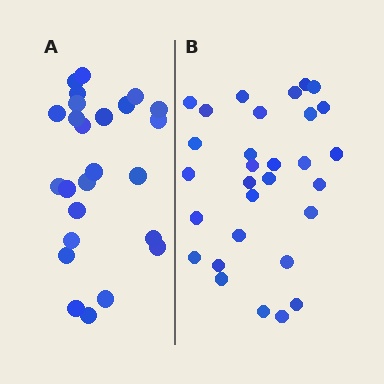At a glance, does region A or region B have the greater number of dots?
Region B (the right region) has more dots.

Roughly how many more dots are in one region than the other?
Region B has about 5 more dots than region A.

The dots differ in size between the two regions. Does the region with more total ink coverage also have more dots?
No. Region A has more total ink coverage because its dots are larger, but region B actually contains more individual dots. Total area can be misleading — the number of items is what matters here.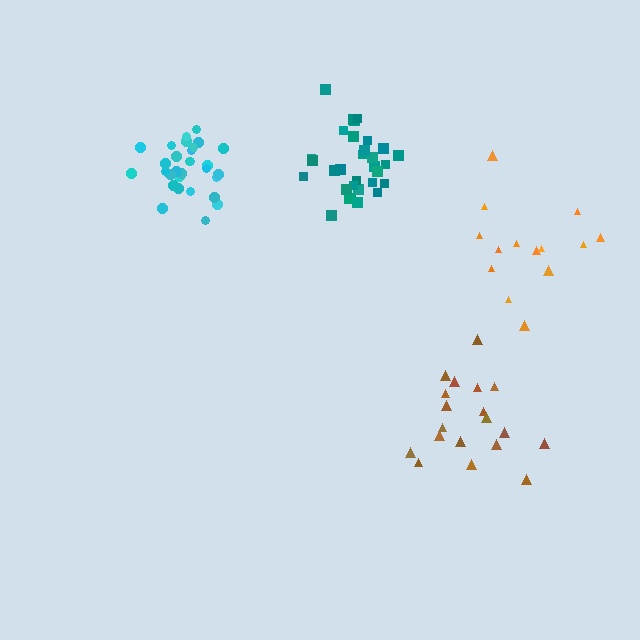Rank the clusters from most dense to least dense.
teal, cyan, brown, orange.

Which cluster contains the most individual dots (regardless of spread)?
Teal (31).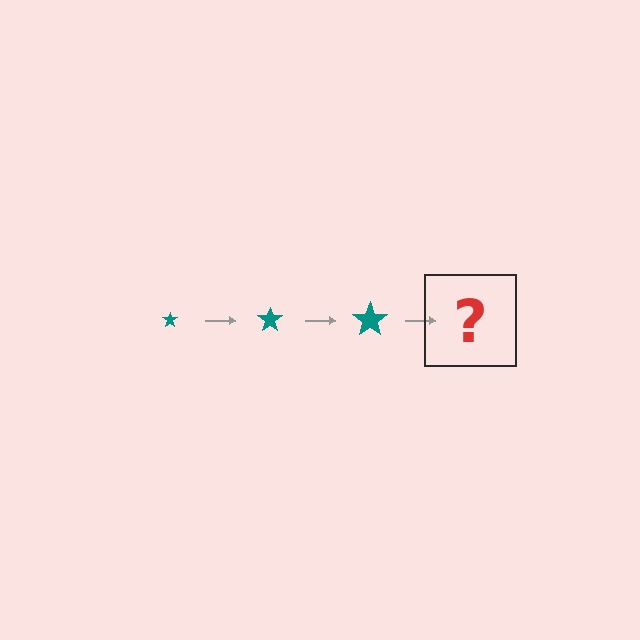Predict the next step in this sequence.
The next step is a teal star, larger than the previous one.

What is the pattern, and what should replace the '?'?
The pattern is that the star gets progressively larger each step. The '?' should be a teal star, larger than the previous one.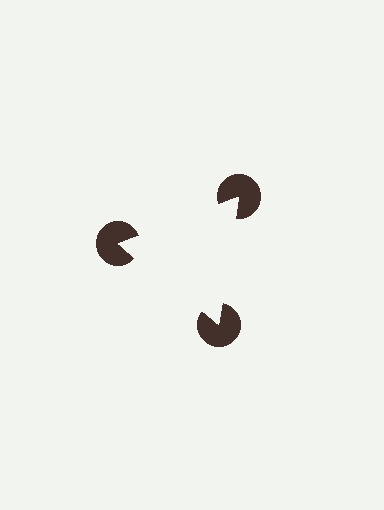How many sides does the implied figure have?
3 sides.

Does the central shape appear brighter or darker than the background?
It typically appears slightly brighter than the background, even though no actual brightness change is drawn.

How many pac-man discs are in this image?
There are 3 — one at each vertex of the illusory triangle.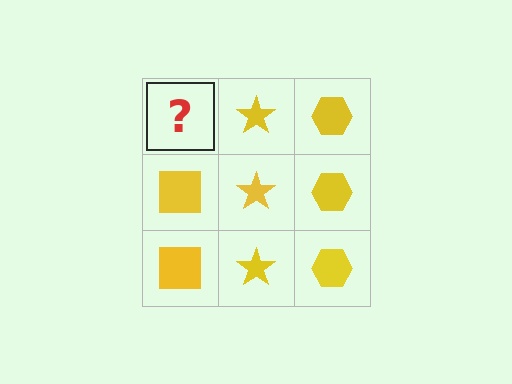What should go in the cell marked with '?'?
The missing cell should contain a yellow square.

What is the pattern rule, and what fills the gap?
The rule is that each column has a consistent shape. The gap should be filled with a yellow square.